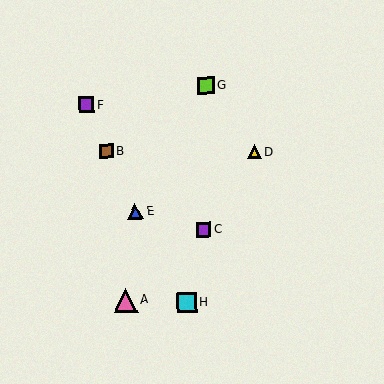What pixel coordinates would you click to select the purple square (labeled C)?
Click at (204, 230) to select the purple square C.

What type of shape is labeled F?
Shape F is a purple square.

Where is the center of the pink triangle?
The center of the pink triangle is at (126, 300).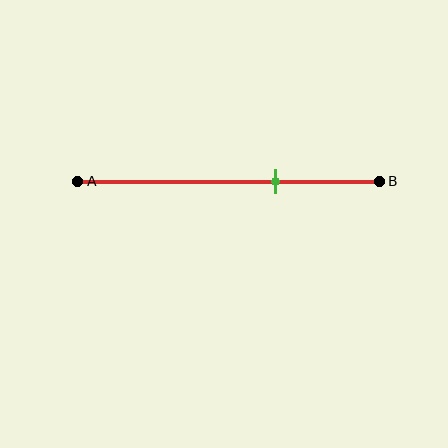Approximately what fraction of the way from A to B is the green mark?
The green mark is approximately 65% of the way from A to B.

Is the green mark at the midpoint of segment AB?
No, the mark is at about 65% from A, not at the 50% midpoint.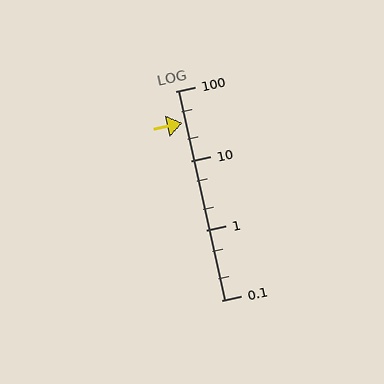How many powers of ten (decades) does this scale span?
The scale spans 3 decades, from 0.1 to 100.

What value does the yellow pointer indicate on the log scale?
The pointer indicates approximately 35.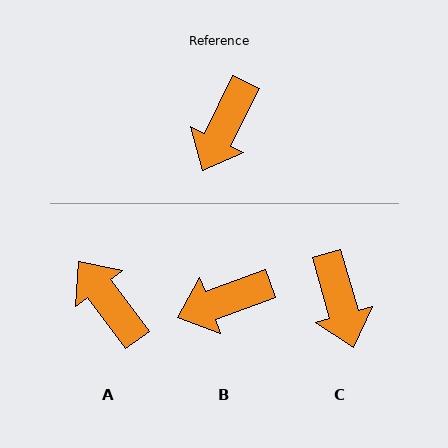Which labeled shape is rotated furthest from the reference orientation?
A, about 117 degrees away.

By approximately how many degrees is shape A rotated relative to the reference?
Approximately 117 degrees clockwise.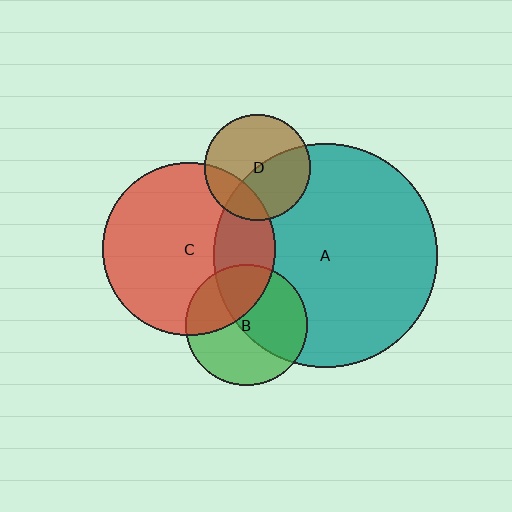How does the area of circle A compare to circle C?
Approximately 1.7 times.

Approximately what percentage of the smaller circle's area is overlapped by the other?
Approximately 35%.